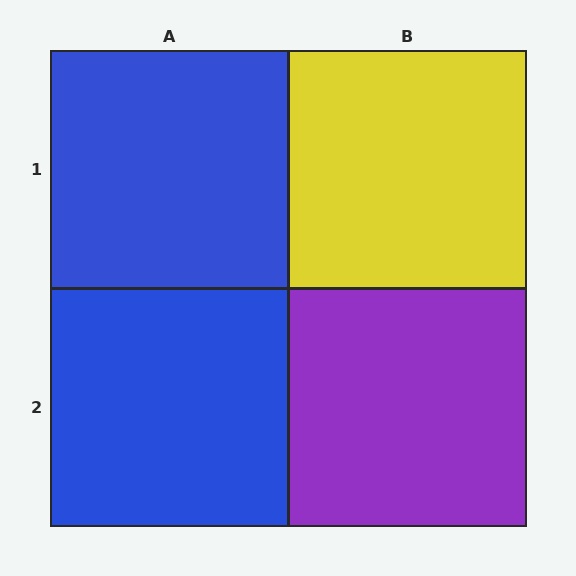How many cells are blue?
2 cells are blue.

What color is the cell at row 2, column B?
Purple.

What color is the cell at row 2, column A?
Blue.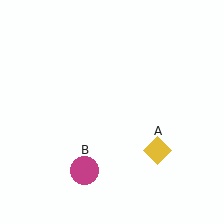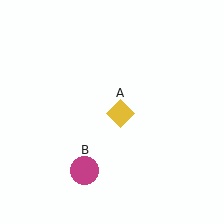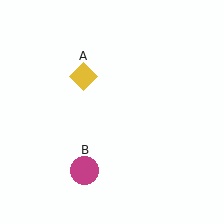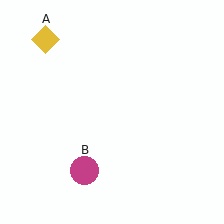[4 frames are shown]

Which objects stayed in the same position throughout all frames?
Magenta circle (object B) remained stationary.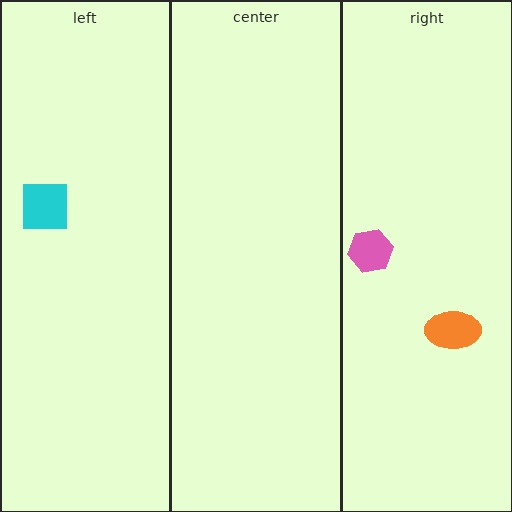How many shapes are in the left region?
1.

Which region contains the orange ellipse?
The right region.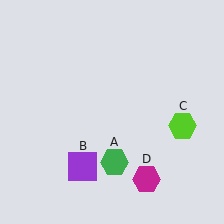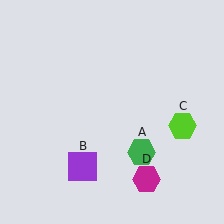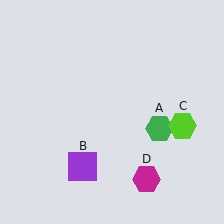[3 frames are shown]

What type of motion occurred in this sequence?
The green hexagon (object A) rotated counterclockwise around the center of the scene.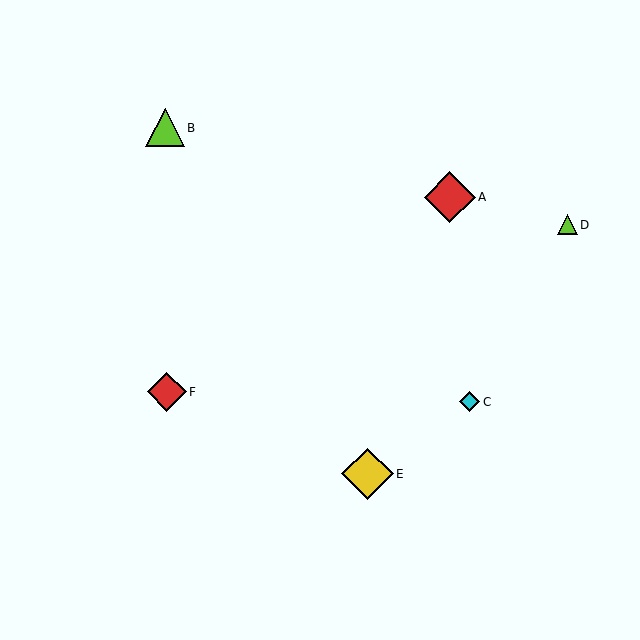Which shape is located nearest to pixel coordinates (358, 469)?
The yellow diamond (labeled E) at (367, 474) is nearest to that location.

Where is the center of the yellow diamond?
The center of the yellow diamond is at (367, 474).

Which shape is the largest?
The yellow diamond (labeled E) is the largest.